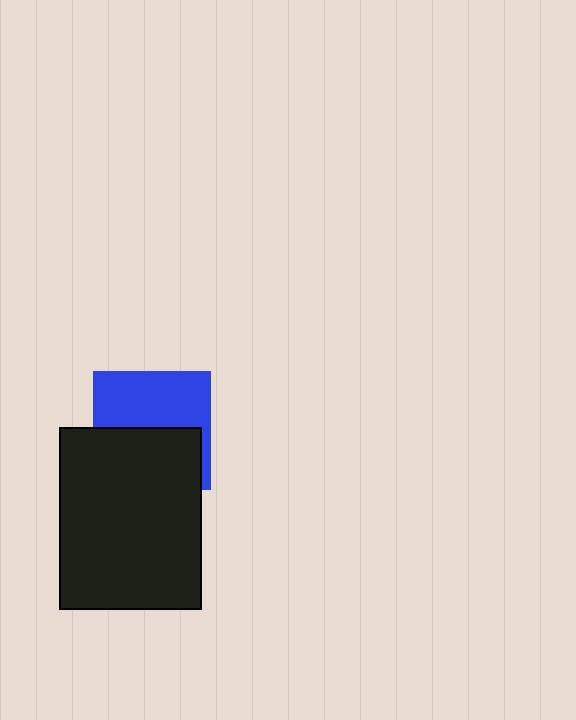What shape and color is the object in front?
The object in front is a black rectangle.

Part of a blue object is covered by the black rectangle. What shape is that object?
It is a square.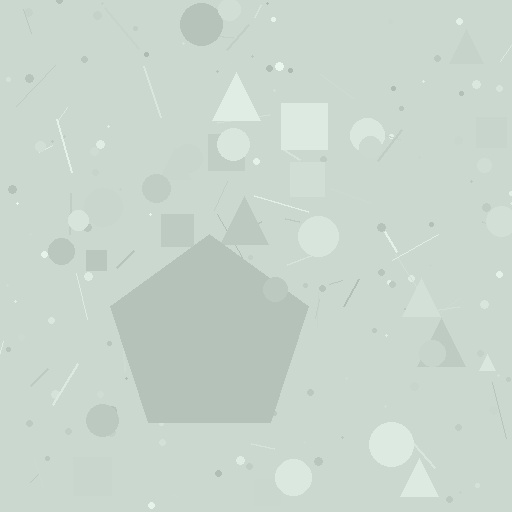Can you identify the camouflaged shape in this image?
The camouflaged shape is a pentagon.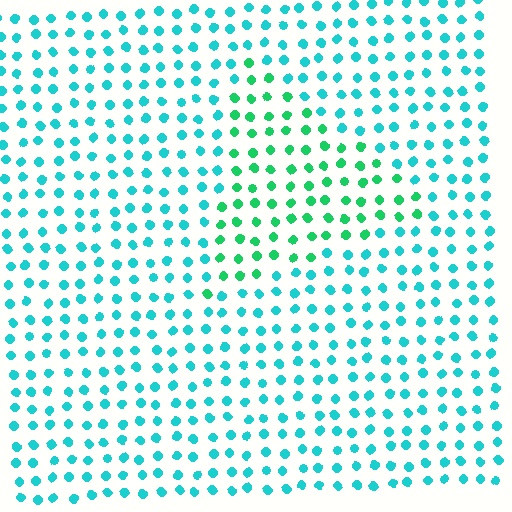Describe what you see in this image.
The image is filled with small cyan elements in a uniform arrangement. A triangle-shaped region is visible where the elements are tinted to a slightly different hue, forming a subtle color boundary.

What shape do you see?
I see a triangle.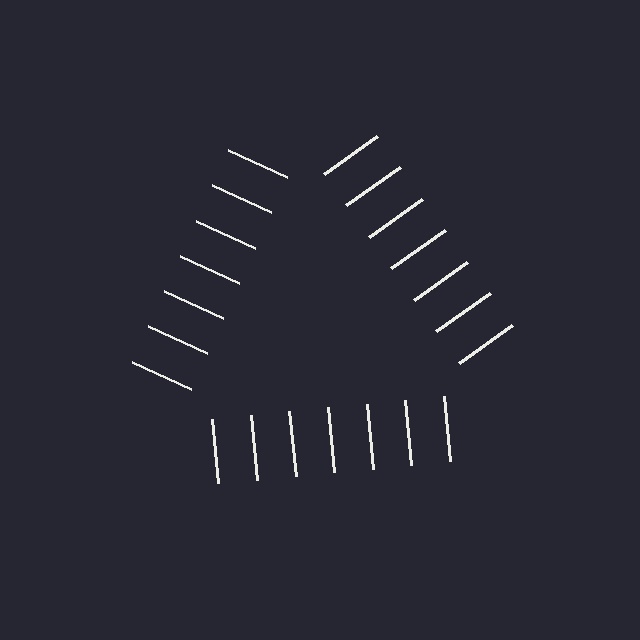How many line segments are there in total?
21 — 7 along each of the 3 edges.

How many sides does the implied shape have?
3 sides — the line-ends trace a triangle.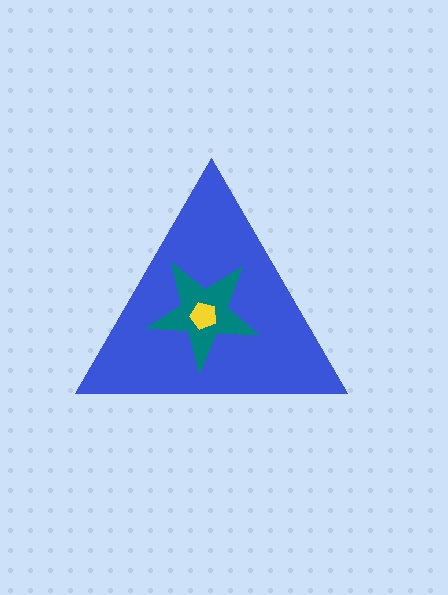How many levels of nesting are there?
3.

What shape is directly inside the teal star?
The yellow pentagon.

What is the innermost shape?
The yellow pentagon.